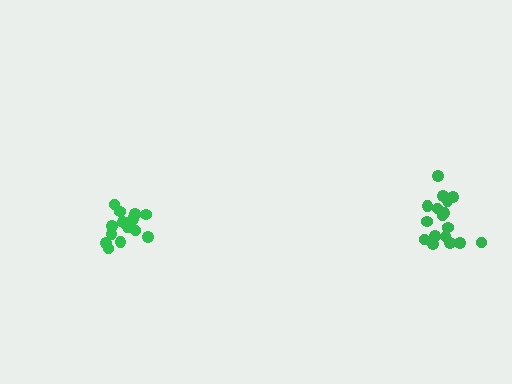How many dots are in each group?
Group 1: 17 dots, Group 2: 15 dots (32 total).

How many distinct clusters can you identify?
There are 2 distinct clusters.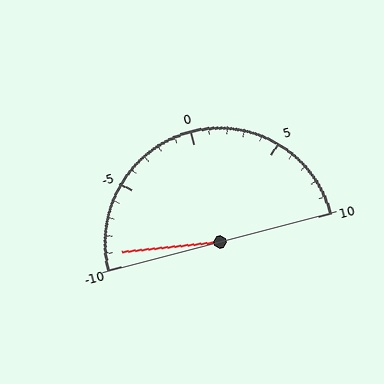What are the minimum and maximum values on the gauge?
The gauge ranges from -10 to 10.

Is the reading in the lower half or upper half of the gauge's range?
The reading is in the lower half of the range (-10 to 10).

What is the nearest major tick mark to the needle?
The nearest major tick mark is -10.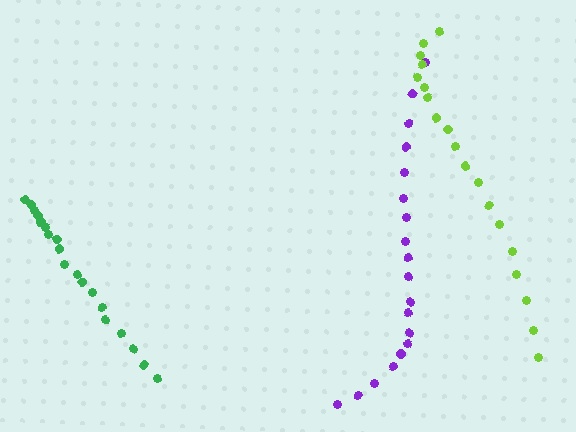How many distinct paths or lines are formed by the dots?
There are 3 distinct paths.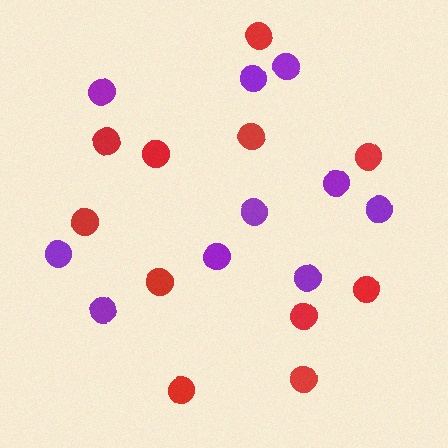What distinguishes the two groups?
There are 2 groups: one group of red circles (11) and one group of purple circles (10).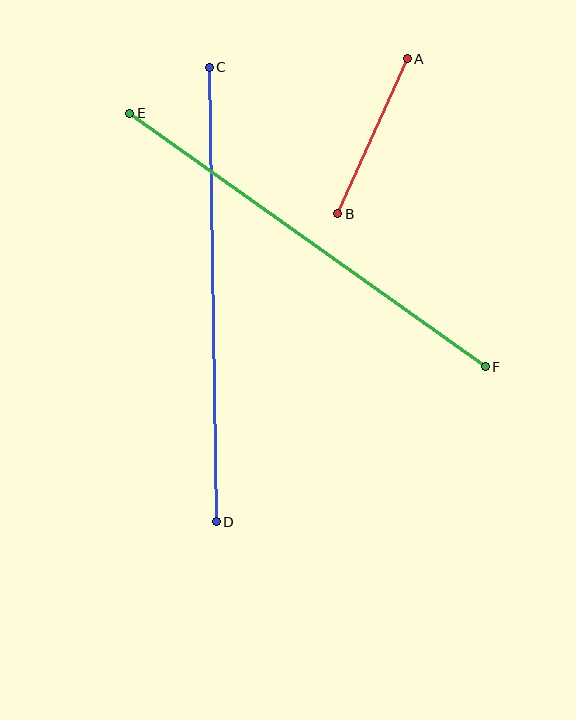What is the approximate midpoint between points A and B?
The midpoint is at approximately (372, 136) pixels.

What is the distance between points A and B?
The distance is approximately 170 pixels.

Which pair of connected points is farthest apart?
Points C and D are farthest apart.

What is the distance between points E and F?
The distance is approximately 437 pixels.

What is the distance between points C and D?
The distance is approximately 454 pixels.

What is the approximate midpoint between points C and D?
The midpoint is at approximately (213, 294) pixels.